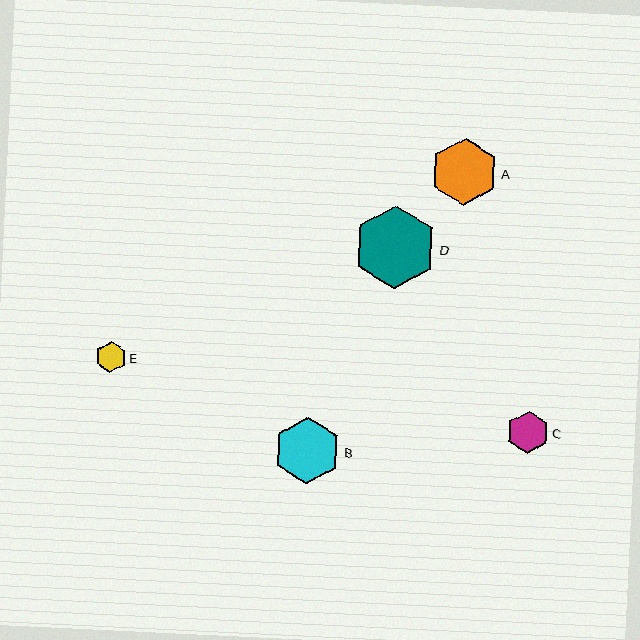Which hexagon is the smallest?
Hexagon E is the smallest with a size of approximately 31 pixels.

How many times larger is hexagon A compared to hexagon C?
Hexagon A is approximately 1.6 times the size of hexagon C.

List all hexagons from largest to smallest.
From largest to smallest: D, A, B, C, E.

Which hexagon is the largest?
Hexagon D is the largest with a size of approximately 84 pixels.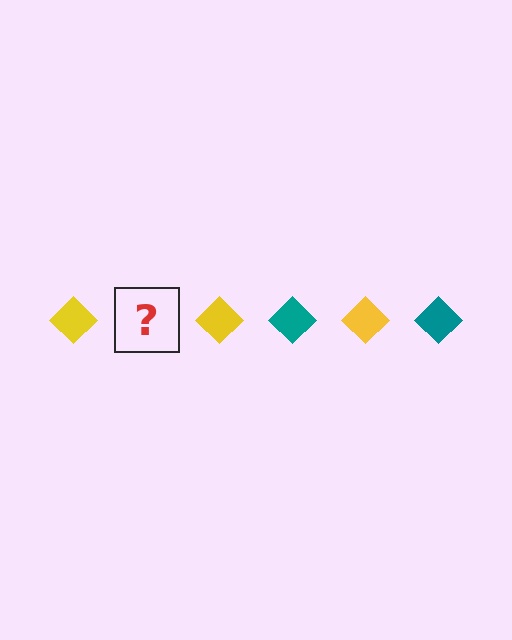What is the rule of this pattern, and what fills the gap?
The rule is that the pattern cycles through yellow, teal diamonds. The gap should be filled with a teal diamond.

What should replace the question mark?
The question mark should be replaced with a teal diamond.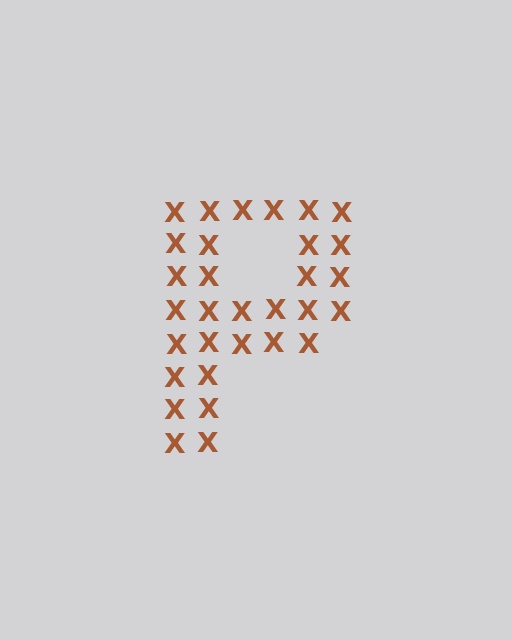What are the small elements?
The small elements are letter X's.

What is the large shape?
The large shape is the letter P.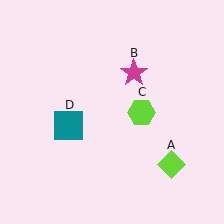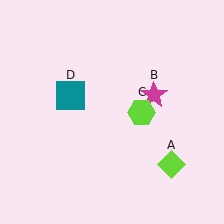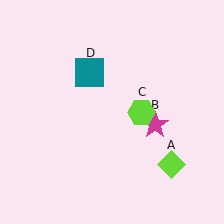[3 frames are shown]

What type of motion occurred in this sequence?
The magenta star (object B), teal square (object D) rotated clockwise around the center of the scene.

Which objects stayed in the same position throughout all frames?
Lime diamond (object A) and lime hexagon (object C) remained stationary.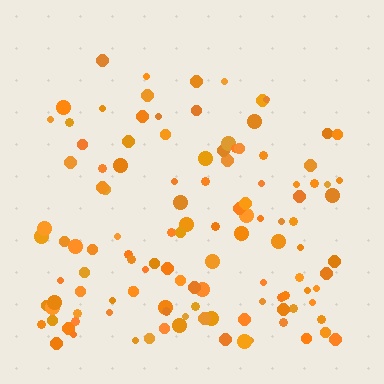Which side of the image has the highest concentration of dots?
The bottom.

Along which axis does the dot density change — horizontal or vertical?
Vertical.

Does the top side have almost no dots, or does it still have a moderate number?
Still a moderate number, just noticeably fewer than the bottom.